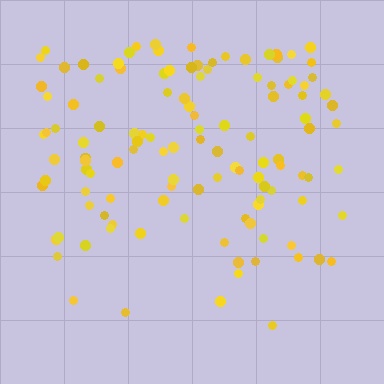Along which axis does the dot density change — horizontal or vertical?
Vertical.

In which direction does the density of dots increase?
From bottom to top, with the top side densest.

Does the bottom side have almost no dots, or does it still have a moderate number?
Still a moderate number, just noticeably fewer than the top.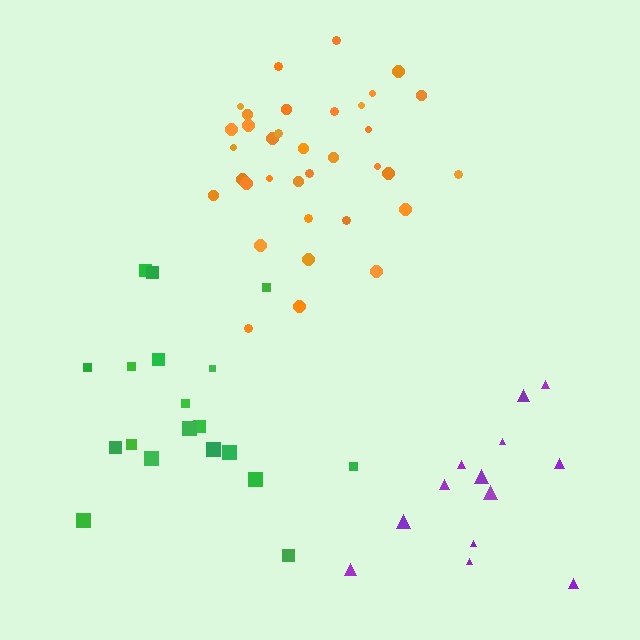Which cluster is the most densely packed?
Orange.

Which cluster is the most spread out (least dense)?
Purple.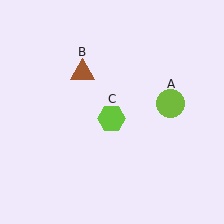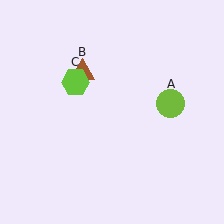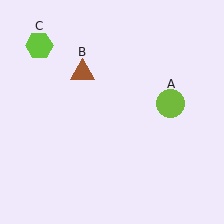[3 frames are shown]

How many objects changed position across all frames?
1 object changed position: lime hexagon (object C).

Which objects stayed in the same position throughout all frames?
Lime circle (object A) and brown triangle (object B) remained stationary.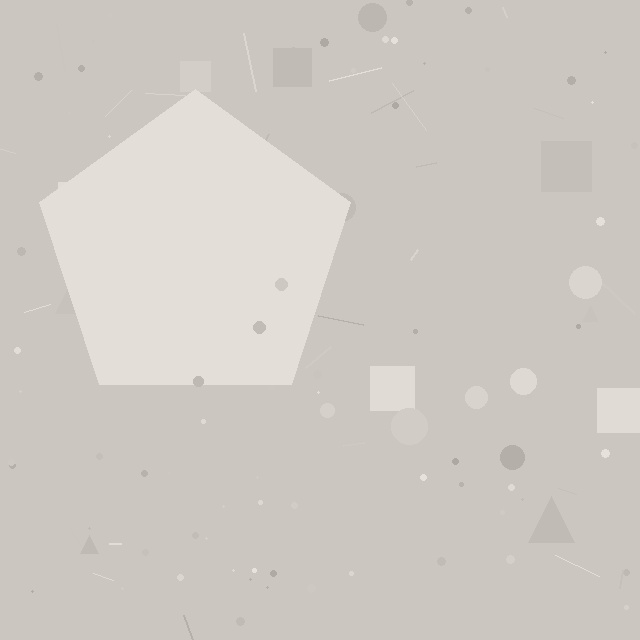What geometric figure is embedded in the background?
A pentagon is embedded in the background.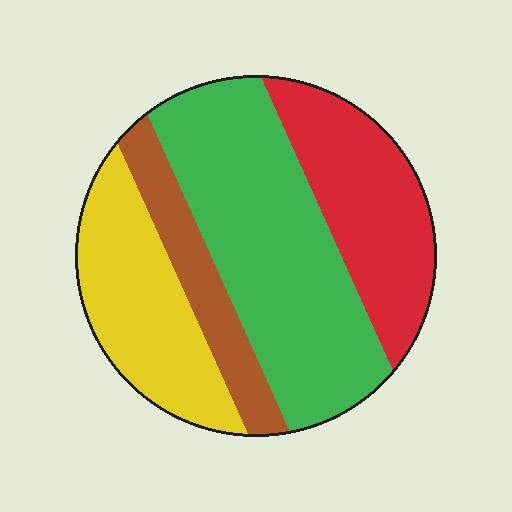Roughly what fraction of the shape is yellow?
Yellow covers around 25% of the shape.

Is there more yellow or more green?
Green.